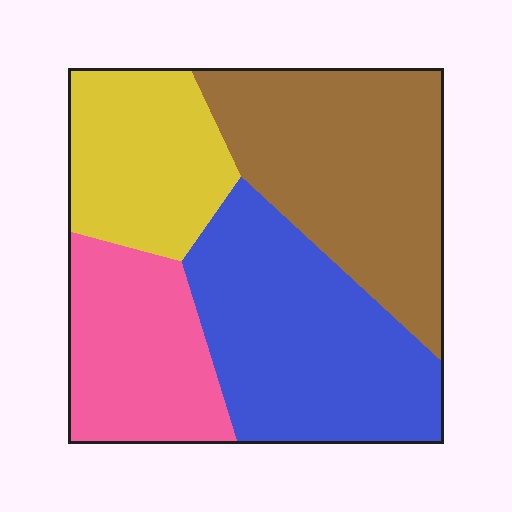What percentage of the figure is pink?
Pink takes up about one fifth (1/5) of the figure.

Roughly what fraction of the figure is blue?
Blue takes up between a quarter and a half of the figure.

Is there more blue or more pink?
Blue.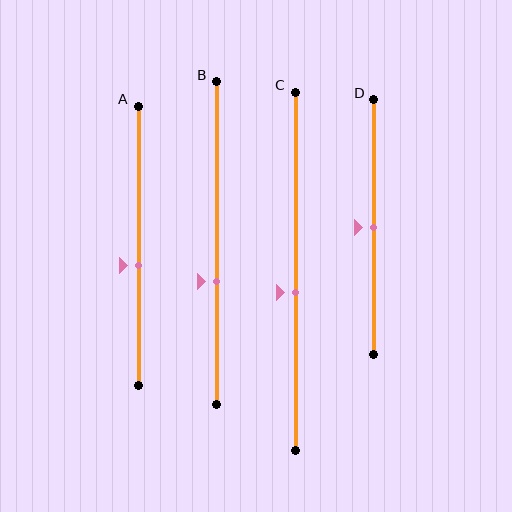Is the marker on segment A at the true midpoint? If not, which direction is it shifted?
No, the marker on segment A is shifted downward by about 7% of the segment length.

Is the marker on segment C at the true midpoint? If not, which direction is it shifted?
No, the marker on segment C is shifted downward by about 6% of the segment length.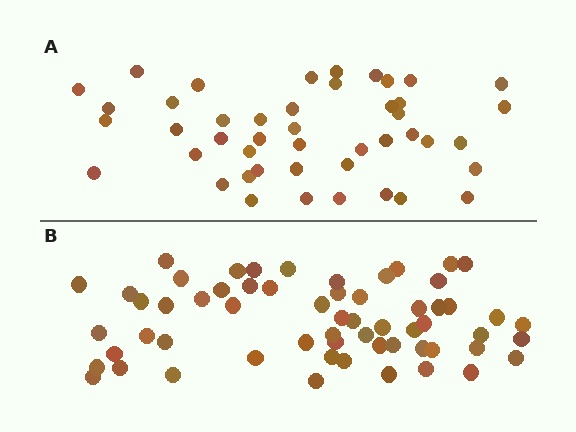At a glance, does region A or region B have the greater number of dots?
Region B (the bottom region) has more dots.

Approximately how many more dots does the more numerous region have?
Region B has approximately 15 more dots than region A.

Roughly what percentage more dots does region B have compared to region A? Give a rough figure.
About 35% more.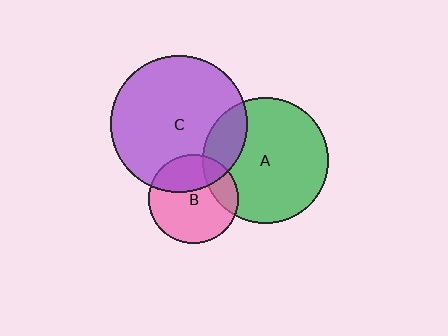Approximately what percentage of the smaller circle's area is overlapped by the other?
Approximately 20%.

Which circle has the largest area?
Circle C (purple).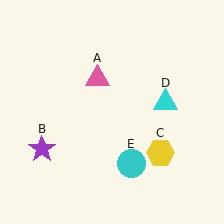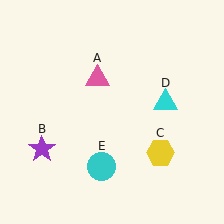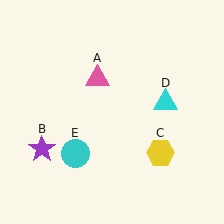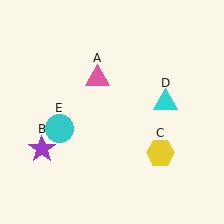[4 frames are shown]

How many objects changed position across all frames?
1 object changed position: cyan circle (object E).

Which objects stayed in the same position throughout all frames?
Pink triangle (object A) and purple star (object B) and yellow hexagon (object C) and cyan triangle (object D) remained stationary.